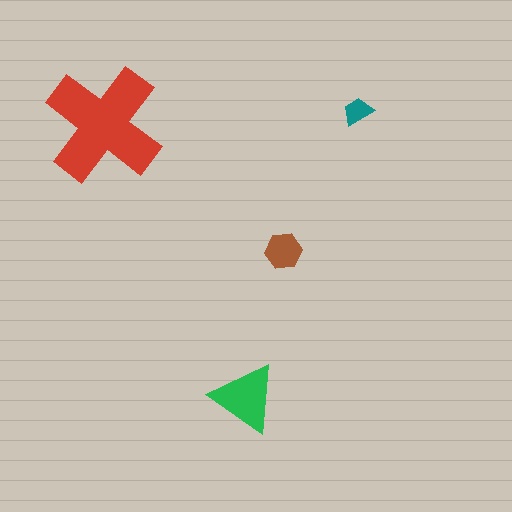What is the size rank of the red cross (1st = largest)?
1st.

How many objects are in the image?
There are 4 objects in the image.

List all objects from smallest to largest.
The teal trapezoid, the brown hexagon, the green triangle, the red cross.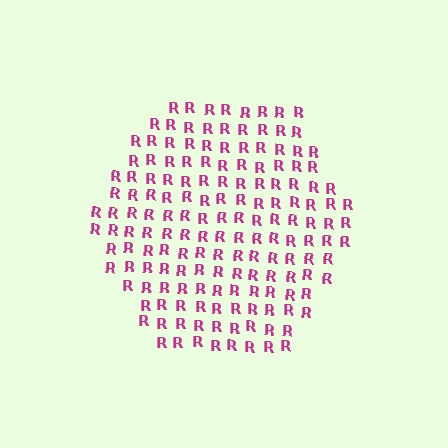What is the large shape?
The large shape is a hexagon.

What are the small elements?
The small elements are letter R's.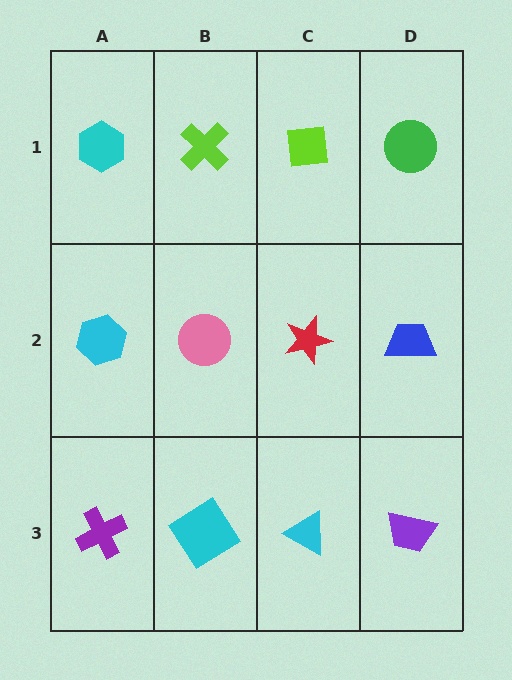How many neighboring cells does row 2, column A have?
3.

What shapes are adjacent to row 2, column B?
A lime cross (row 1, column B), a cyan diamond (row 3, column B), a cyan hexagon (row 2, column A), a red star (row 2, column C).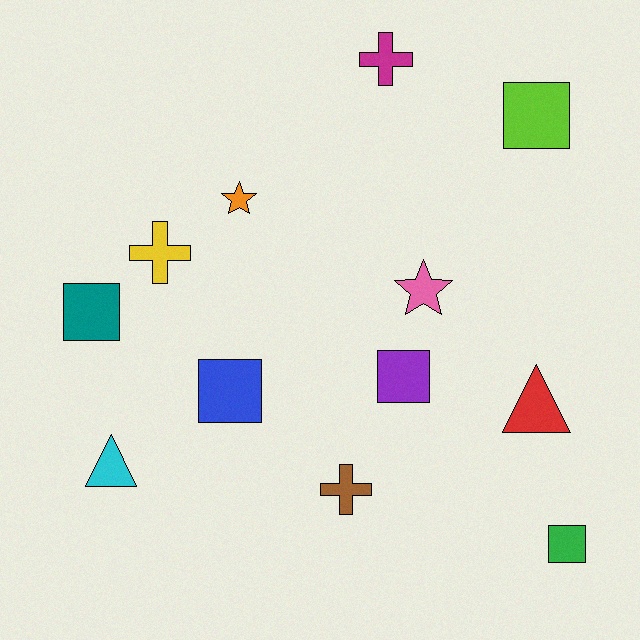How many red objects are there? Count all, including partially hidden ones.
There is 1 red object.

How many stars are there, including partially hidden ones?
There are 2 stars.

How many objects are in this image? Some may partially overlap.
There are 12 objects.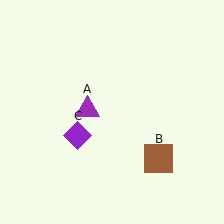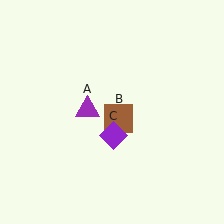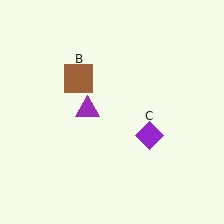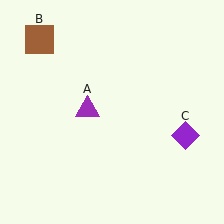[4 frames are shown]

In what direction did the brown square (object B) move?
The brown square (object B) moved up and to the left.